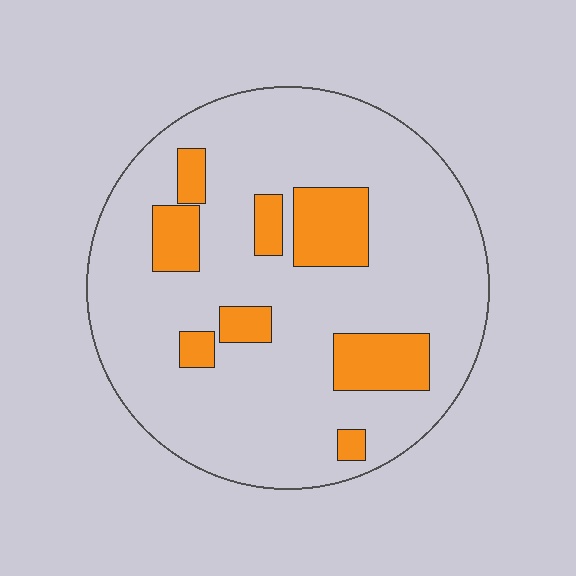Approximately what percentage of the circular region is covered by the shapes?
Approximately 20%.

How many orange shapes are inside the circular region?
8.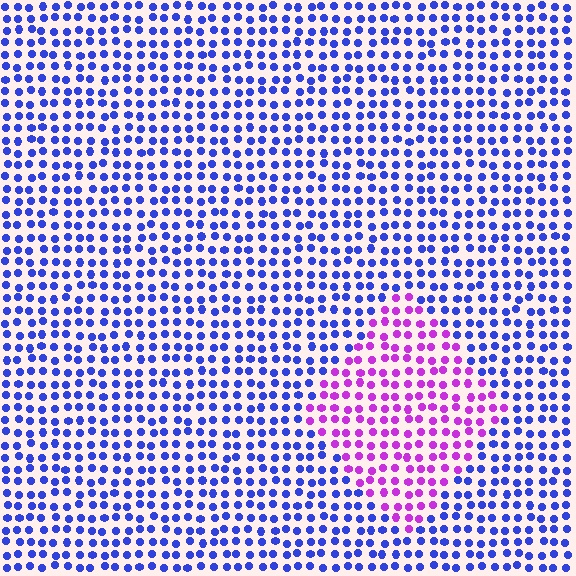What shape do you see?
I see a diamond.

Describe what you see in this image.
The image is filled with small blue elements in a uniform arrangement. A diamond-shaped region is visible where the elements are tinted to a slightly different hue, forming a subtle color boundary.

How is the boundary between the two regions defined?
The boundary is defined purely by a slight shift in hue (about 59 degrees). Spacing, size, and orientation are identical on both sides.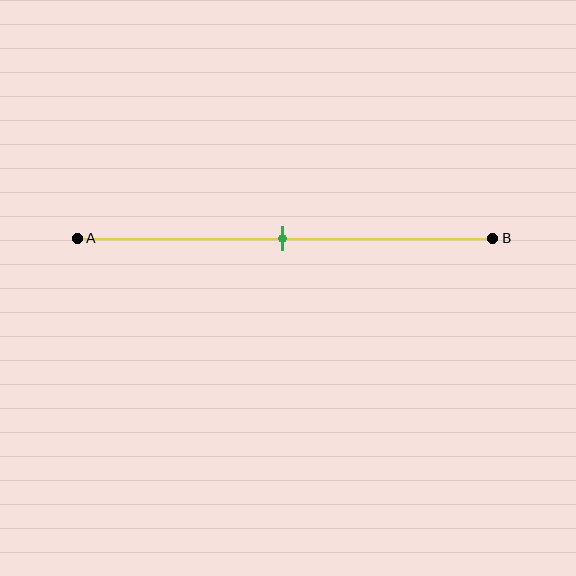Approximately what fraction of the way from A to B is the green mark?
The green mark is approximately 50% of the way from A to B.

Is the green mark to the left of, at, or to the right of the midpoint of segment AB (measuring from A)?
The green mark is approximately at the midpoint of segment AB.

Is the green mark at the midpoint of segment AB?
Yes, the mark is approximately at the midpoint.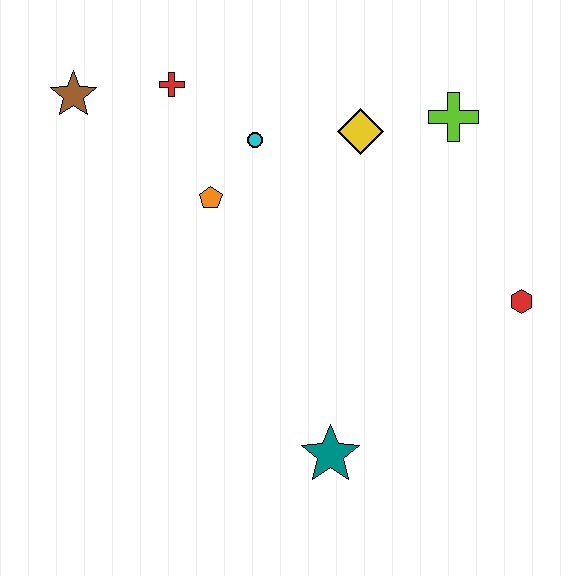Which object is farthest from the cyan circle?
The teal star is farthest from the cyan circle.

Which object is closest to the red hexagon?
The lime cross is closest to the red hexagon.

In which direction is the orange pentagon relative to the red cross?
The orange pentagon is below the red cross.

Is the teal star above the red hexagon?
No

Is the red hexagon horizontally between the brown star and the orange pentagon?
No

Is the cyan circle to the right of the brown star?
Yes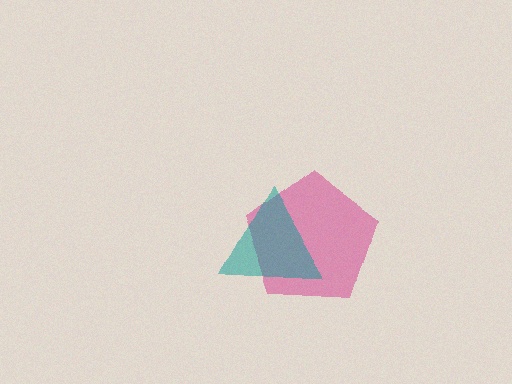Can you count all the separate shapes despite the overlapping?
Yes, there are 2 separate shapes.